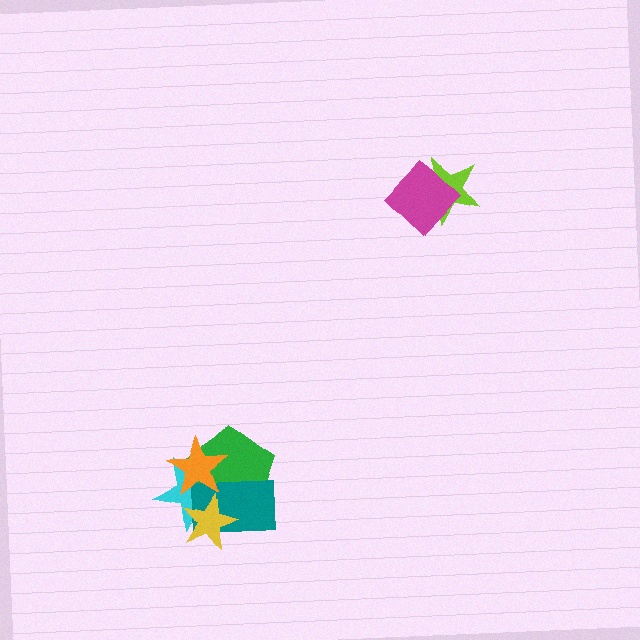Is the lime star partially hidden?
Yes, it is partially covered by another shape.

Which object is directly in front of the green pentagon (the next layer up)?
The teal rectangle is directly in front of the green pentagon.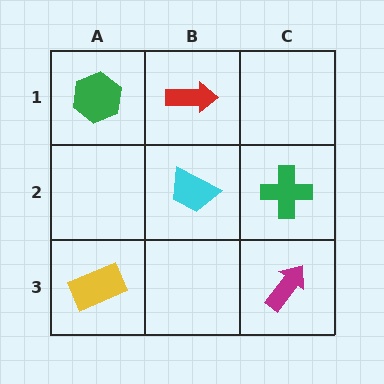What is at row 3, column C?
A magenta arrow.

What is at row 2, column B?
A cyan trapezoid.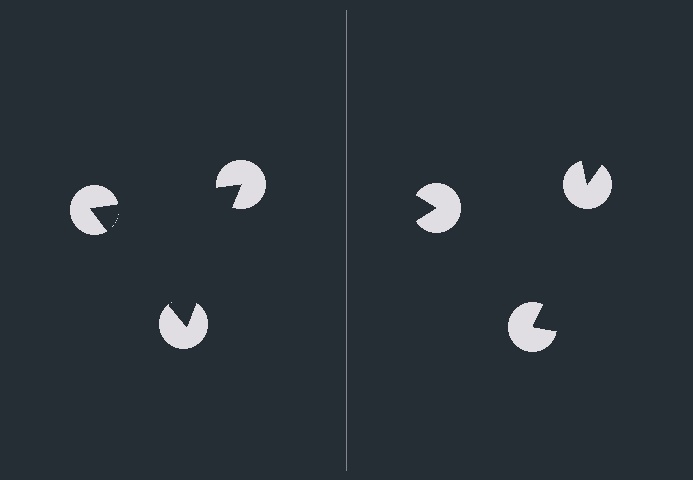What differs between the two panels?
The pac-man discs are positioned identically on both sides; only the wedge orientations differ. On the left they align to a triangle; on the right they are misaligned.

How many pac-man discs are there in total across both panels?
6 — 3 on each side.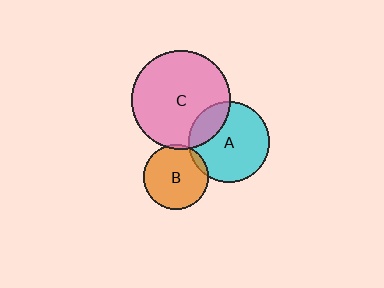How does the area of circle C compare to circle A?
Approximately 1.5 times.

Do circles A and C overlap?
Yes.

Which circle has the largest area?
Circle C (pink).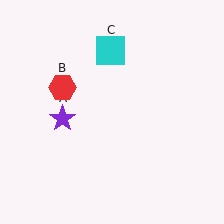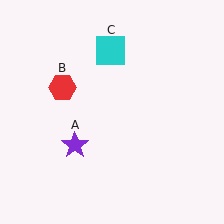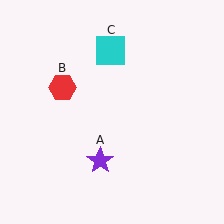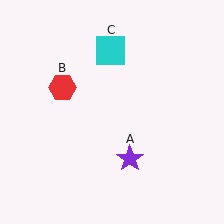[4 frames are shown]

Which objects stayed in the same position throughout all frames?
Red hexagon (object B) and cyan square (object C) remained stationary.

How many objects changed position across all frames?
1 object changed position: purple star (object A).